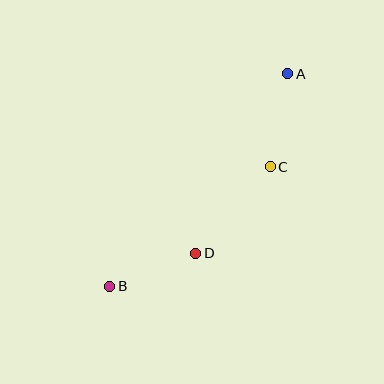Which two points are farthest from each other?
Points A and B are farthest from each other.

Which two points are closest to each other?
Points B and D are closest to each other.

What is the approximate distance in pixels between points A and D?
The distance between A and D is approximately 202 pixels.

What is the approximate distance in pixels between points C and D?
The distance between C and D is approximately 114 pixels.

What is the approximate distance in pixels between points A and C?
The distance between A and C is approximately 95 pixels.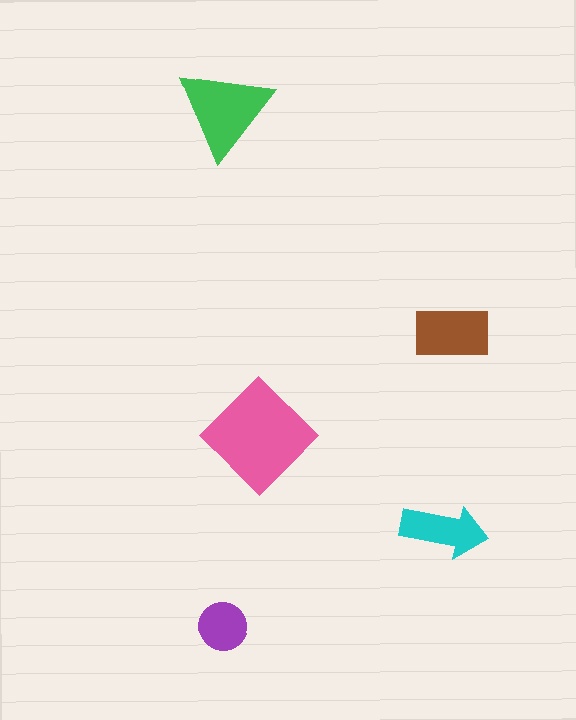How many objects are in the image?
There are 5 objects in the image.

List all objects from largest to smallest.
The pink diamond, the green triangle, the brown rectangle, the cyan arrow, the purple circle.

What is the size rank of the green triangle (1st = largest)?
2nd.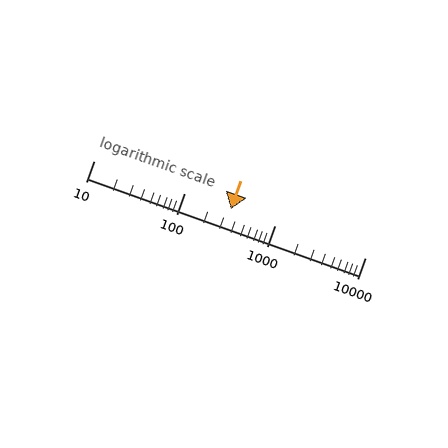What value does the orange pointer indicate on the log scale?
The pointer indicates approximately 330.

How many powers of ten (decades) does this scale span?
The scale spans 3 decades, from 10 to 10000.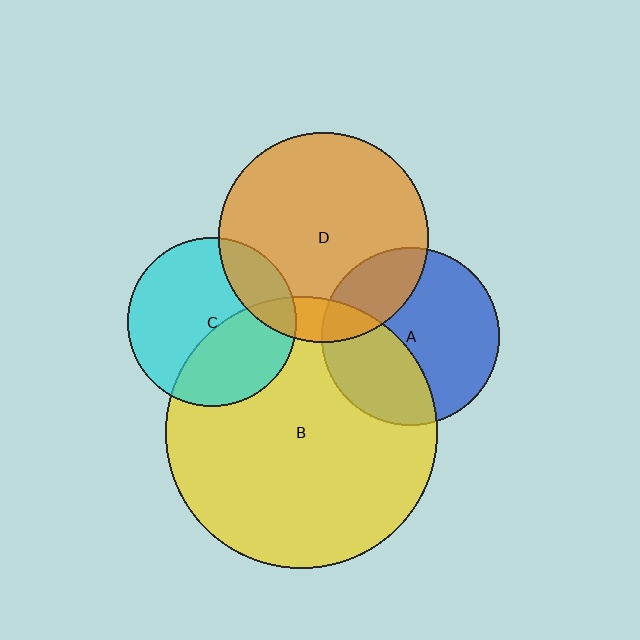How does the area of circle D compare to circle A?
Approximately 1.4 times.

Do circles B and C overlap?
Yes.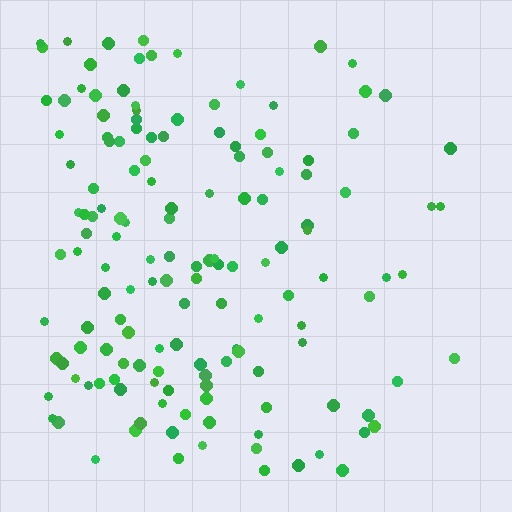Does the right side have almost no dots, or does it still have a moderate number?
Still a moderate number, just noticeably fewer than the left.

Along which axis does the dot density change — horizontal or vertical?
Horizontal.